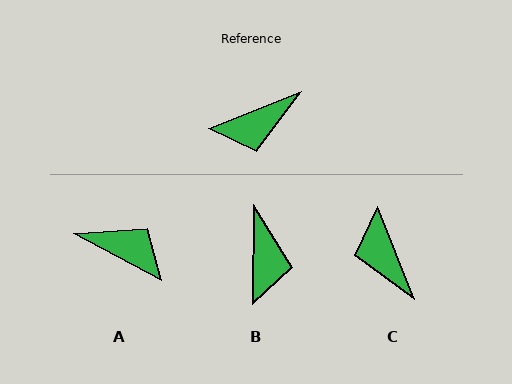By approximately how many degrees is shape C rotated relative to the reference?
Approximately 90 degrees clockwise.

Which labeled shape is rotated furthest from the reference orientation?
A, about 130 degrees away.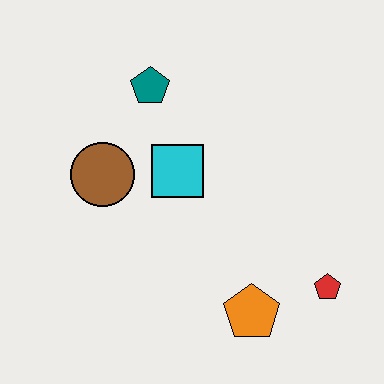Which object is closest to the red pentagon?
The orange pentagon is closest to the red pentagon.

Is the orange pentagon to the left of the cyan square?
No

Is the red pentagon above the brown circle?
No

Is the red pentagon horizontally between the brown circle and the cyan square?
No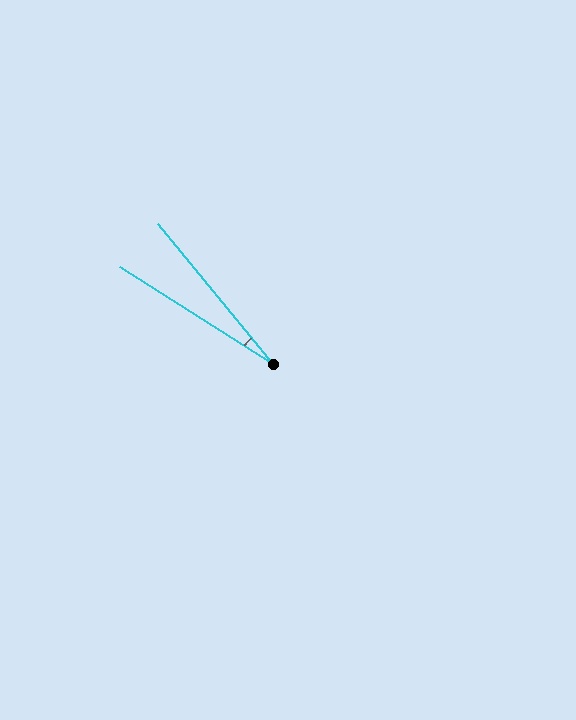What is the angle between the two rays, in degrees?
Approximately 18 degrees.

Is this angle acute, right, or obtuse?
It is acute.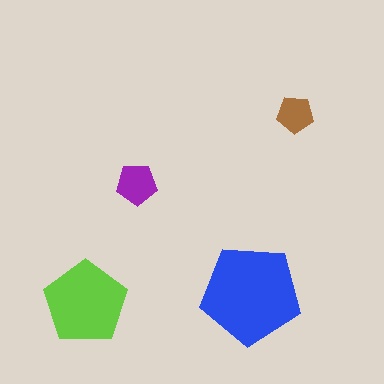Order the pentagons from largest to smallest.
the blue one, the lime one, the purple one, the brown one.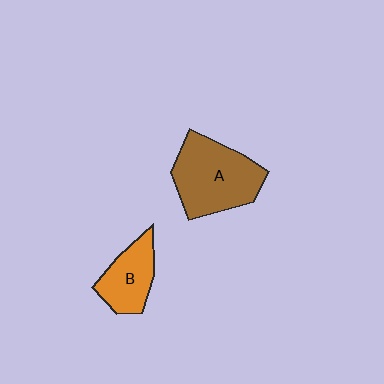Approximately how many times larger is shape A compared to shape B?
Approximately 1.7 times.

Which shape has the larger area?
Shape A (brown).